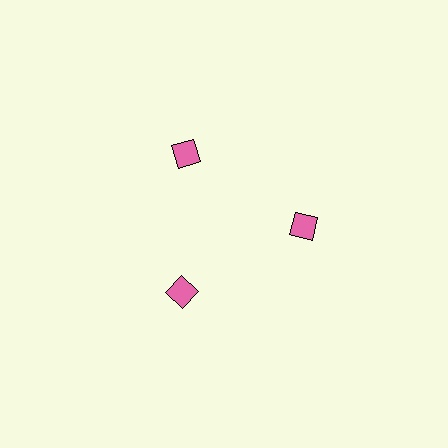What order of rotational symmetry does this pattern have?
This pattern has 3-fold rotational symmetry.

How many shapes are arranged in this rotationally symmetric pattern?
There are 3 shapes, arranged in 3 groups of 1.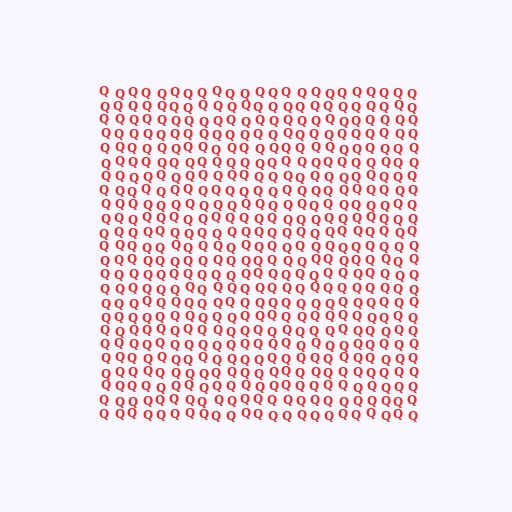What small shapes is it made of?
It is made of small letter Q's.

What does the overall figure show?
The overall figure shows a square.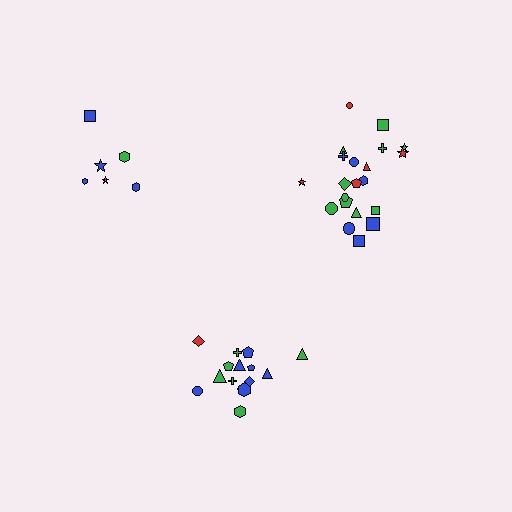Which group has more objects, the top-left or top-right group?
The top-right group.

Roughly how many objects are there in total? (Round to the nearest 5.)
Roughly 45 objects in total.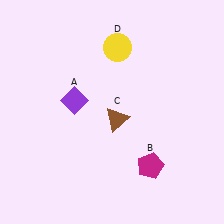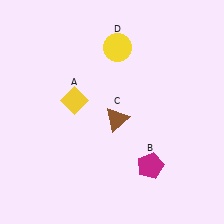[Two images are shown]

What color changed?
The diamond (A) changed from purple in Image 1 to yellow in Image 2.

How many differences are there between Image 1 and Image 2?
There is 1 difference between the two images.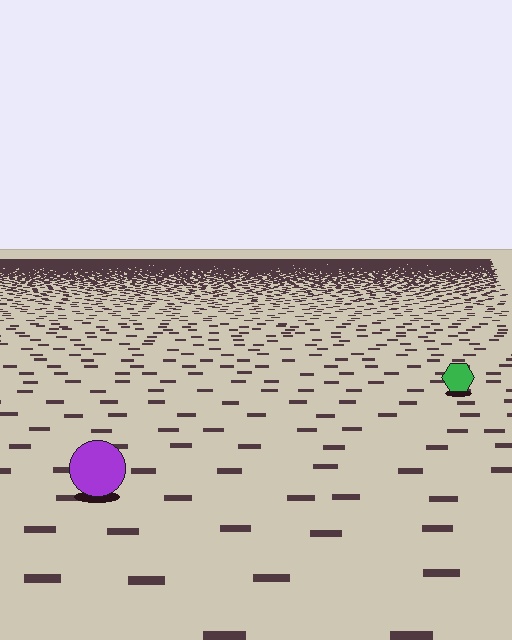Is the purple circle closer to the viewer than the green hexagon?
Yes. The purple circle is closer — you can tell from the texture gradient: the ground texture is coarser near it.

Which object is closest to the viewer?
The purple circle is closest. The texture marks near it are larger and more spread out.